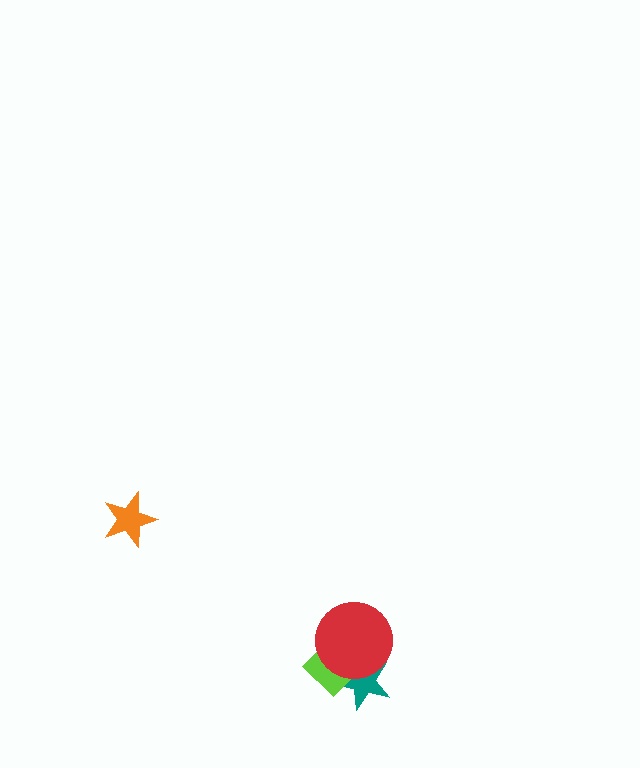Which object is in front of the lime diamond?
The red circle is in front of the lime diamond.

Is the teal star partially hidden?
Yes, it is partially covered by another shape.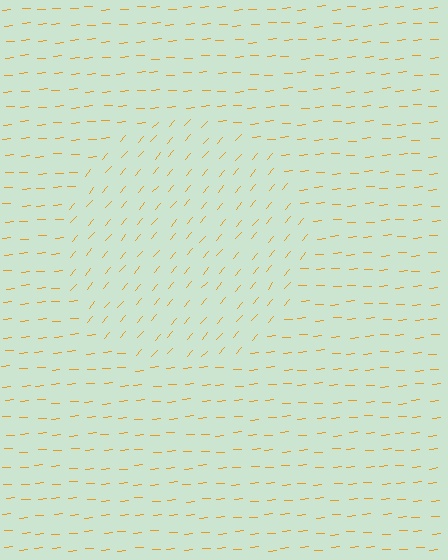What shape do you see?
I see a circle.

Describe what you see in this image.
The image is filled with small orange line segments. A circle region in the image has lines oriented differently from the surrounding lines, creating a visible texture boundary.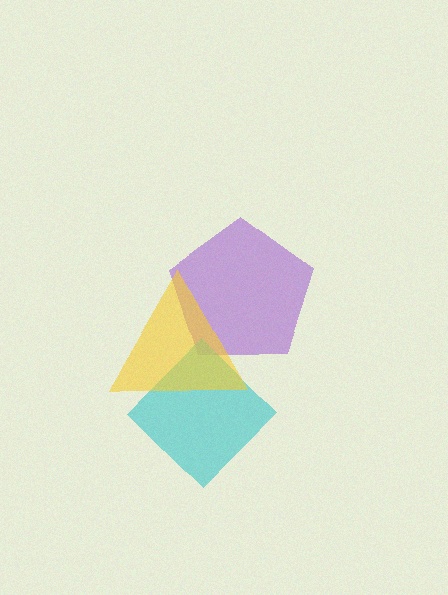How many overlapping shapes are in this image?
There are 3 overlapping shapes in the image.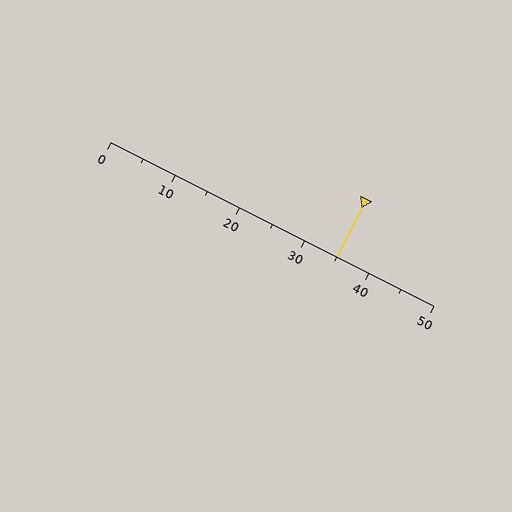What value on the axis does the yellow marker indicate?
The marker indicates approximately 35.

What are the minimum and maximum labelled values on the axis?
The axis runs from 0 to 50.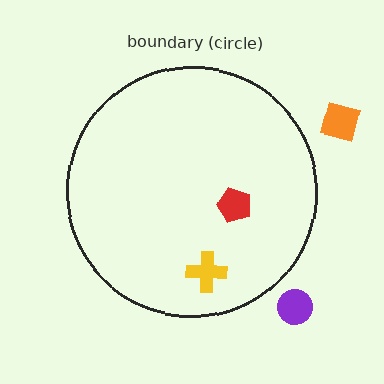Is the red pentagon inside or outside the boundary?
Inside.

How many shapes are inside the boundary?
2 inside, 2 outside.